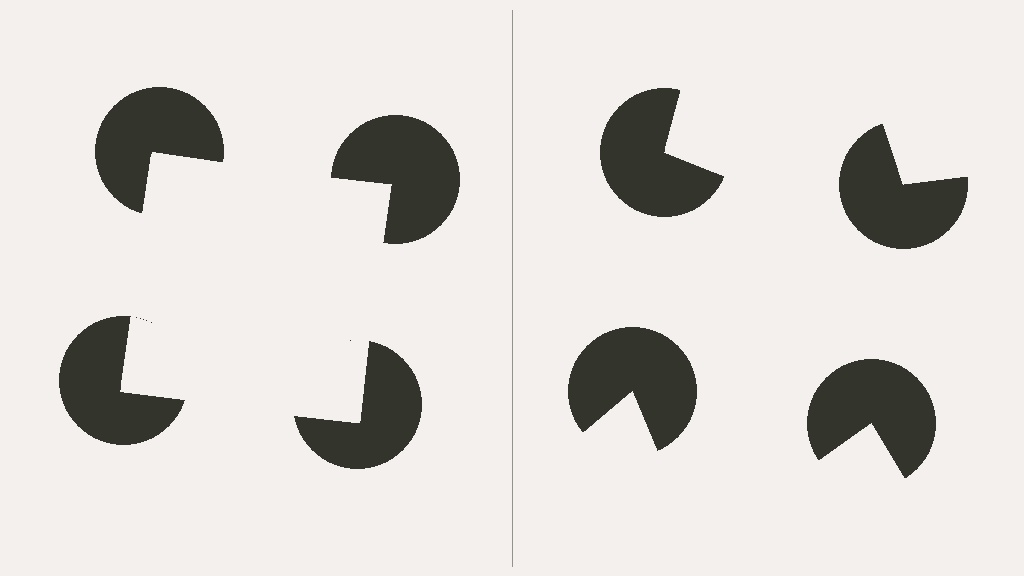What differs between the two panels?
The pac-man discs are positioned identically on both sides; only the wedge orientations differ. On the left they align to a square; on the right they are misaligned.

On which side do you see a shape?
An illusory square appears on the left side. On the right side the wedge cuts are rotated, so no coherent shape forms.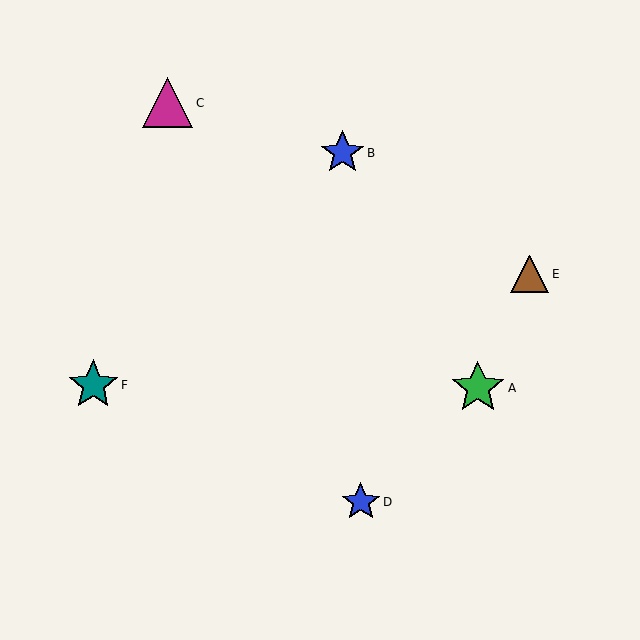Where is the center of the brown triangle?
The center of the brown triangle is at (530, 274).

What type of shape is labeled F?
Shape F is a teal star.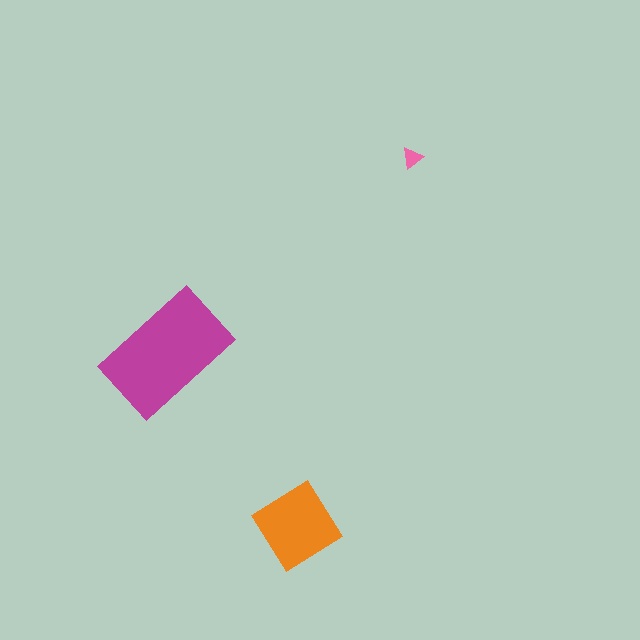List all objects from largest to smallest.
The magenta rectangle, the orange diamond, the pink triangle.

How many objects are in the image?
There are 3 objects in the image.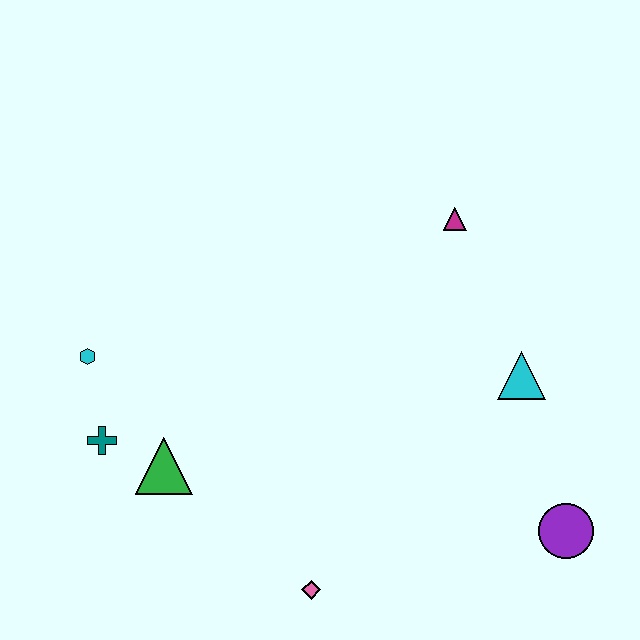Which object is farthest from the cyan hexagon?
The purple circle is farthest from the cyan hexagon.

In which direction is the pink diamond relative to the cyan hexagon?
The pink diamond is below the cyan hexagon.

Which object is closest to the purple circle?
The cyan triangle is closest to the purple circle.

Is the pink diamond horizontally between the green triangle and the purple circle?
Yes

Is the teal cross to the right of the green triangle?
No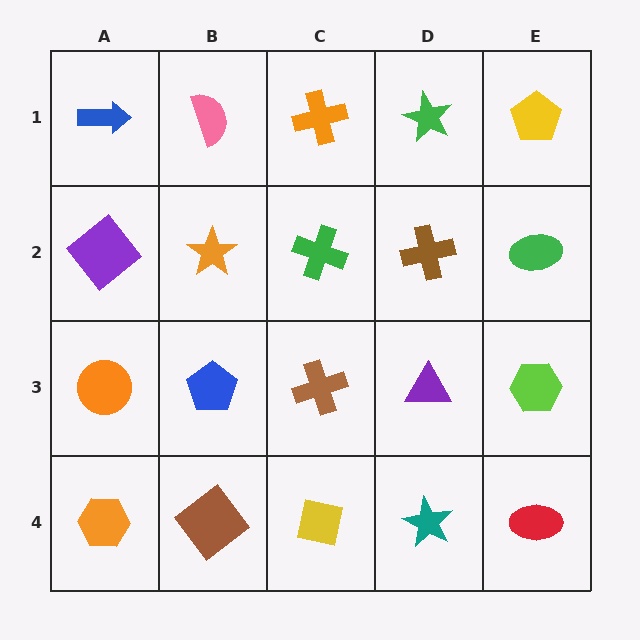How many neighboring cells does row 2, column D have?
4.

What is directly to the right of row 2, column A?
An orange star.